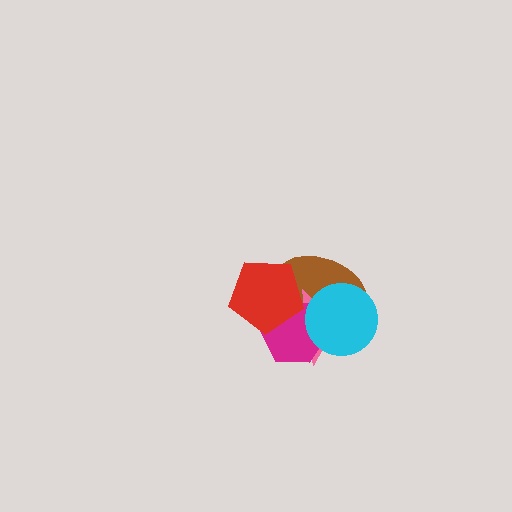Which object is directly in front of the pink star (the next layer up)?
The magenta hexagon is directly in front of the pink star.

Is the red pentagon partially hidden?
No, no other shape covers it.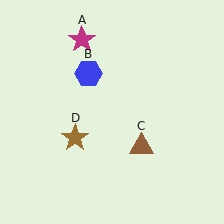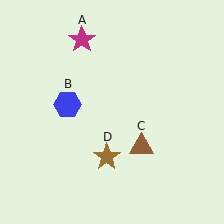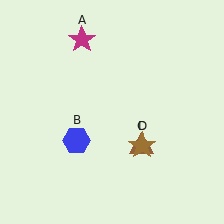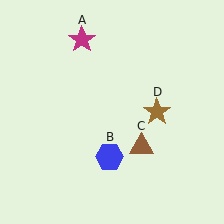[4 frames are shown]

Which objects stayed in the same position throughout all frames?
Magenta star (object A) and brown triangle (object C) remained stationary.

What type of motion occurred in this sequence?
The blue hexagon (object B), brown star (object D) rotated counterclockwise around the center of the scene.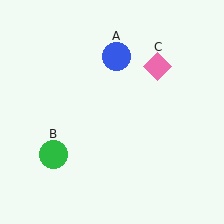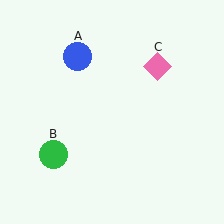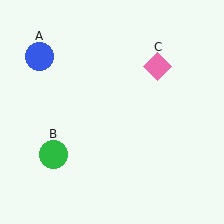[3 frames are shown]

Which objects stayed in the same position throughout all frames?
Green circle (object B) and pink diamond (object C) remained stationary.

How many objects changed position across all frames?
1 object changed position: blue circle (object A).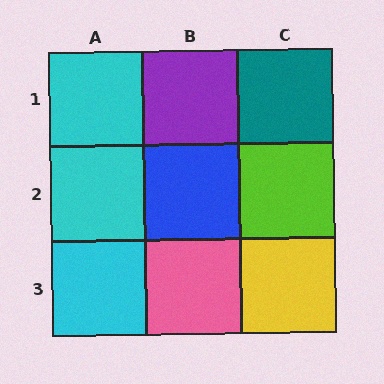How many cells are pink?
1 cell is pink.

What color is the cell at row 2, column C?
Lime.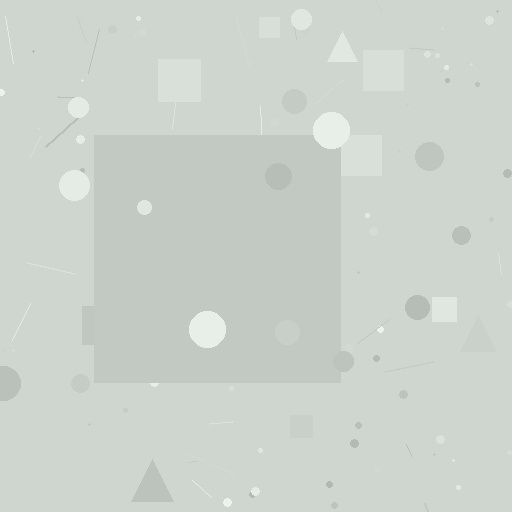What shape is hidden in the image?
A square is hidden in the image.